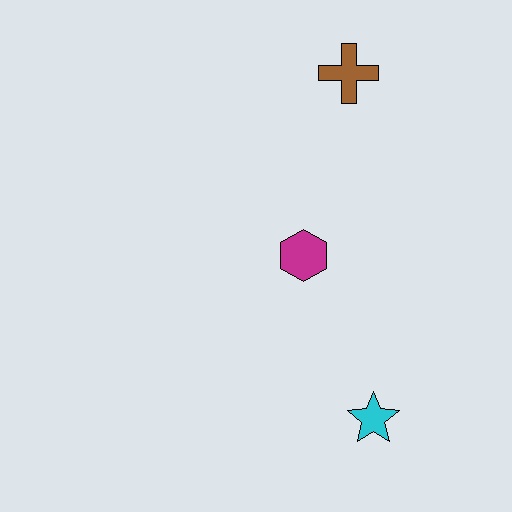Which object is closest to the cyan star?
The magenta hexagon is closest to the cyan star.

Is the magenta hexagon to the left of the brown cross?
Yes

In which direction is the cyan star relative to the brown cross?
The cyan star is below the brown cross.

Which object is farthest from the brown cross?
The cyan star is farthest from the brown cross.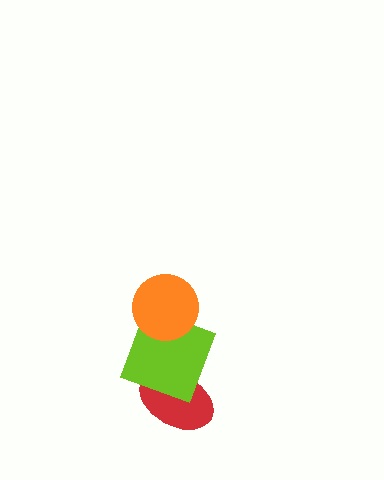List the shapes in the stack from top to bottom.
From top to bottom: the orange circle, the lime square, the red ellipse.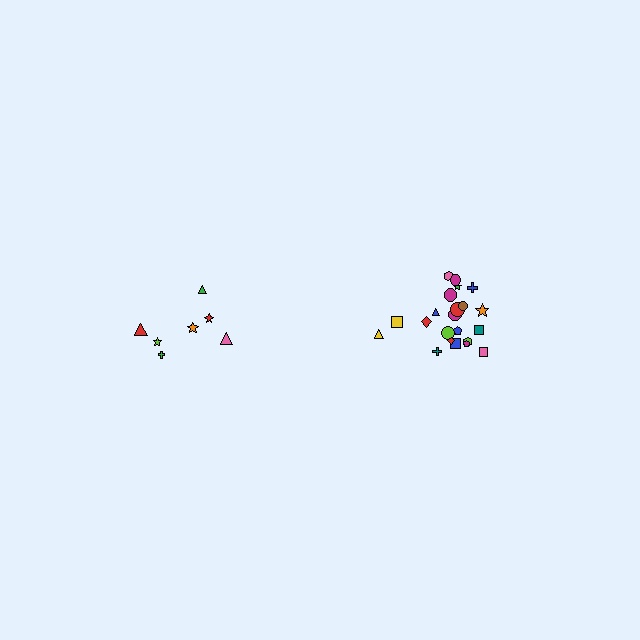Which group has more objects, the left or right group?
The right group.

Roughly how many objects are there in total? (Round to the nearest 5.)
Roughly 30 objects in total.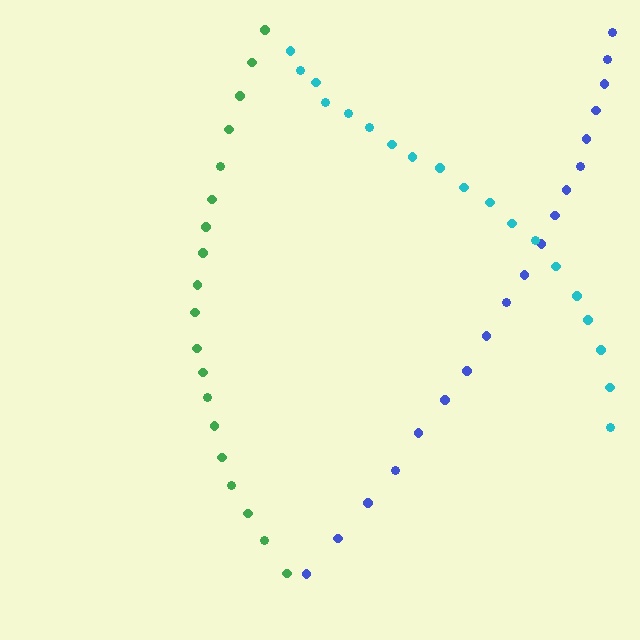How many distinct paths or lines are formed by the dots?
There are 3 distinct paths.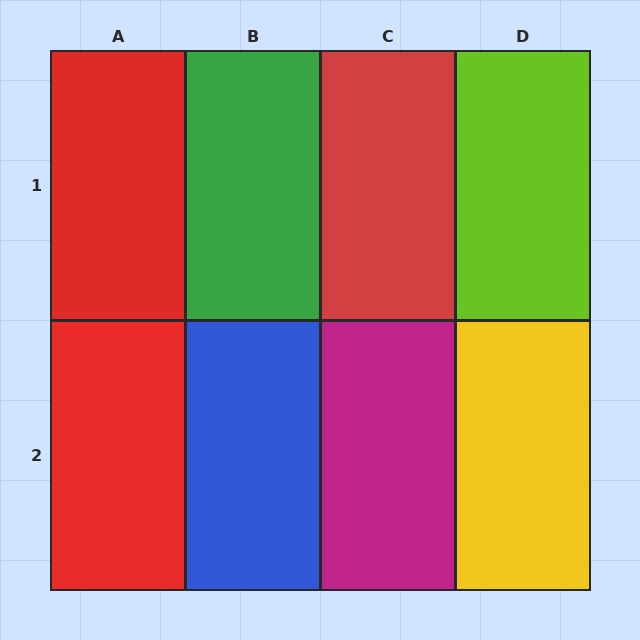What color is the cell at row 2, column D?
Yellow.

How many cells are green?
1 cell is green.